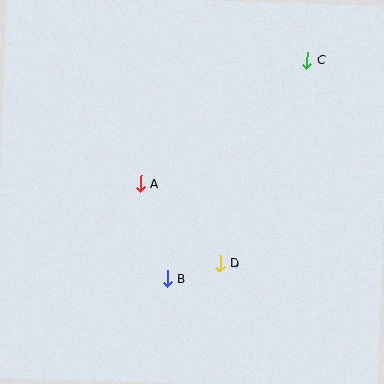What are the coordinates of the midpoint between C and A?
The midpoint between C and A is at (224, 122).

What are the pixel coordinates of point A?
Point A is at (140, 184).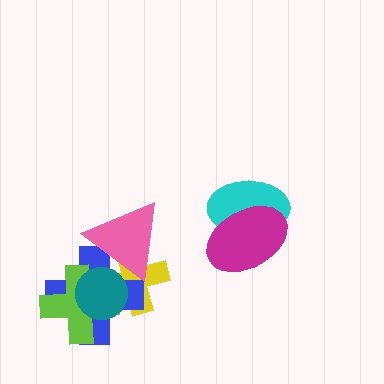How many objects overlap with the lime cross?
3 objects overlap with the lime cross.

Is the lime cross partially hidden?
Yes, it is partially covered by another shape.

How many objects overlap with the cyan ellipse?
1 object overlaps with the cyan ellipse.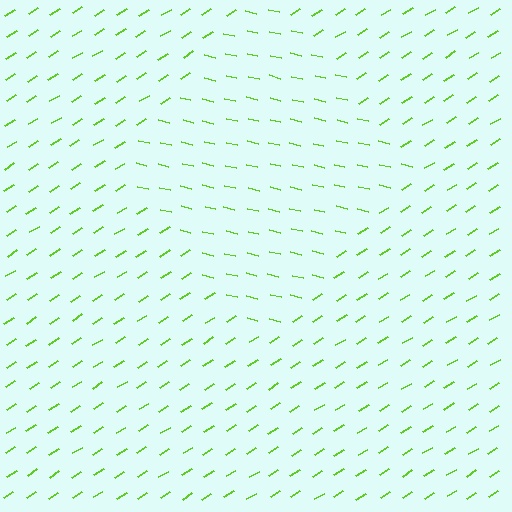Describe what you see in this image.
The image is filled with small lime line segments. A diamond region in the image has lines oriented differently from the surrounding lines, creating a visible texture boundary.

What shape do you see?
I see a diamond.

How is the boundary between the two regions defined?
The boundary is defined purely by a change in line orientation (approximately 45 degrees difference). All lines are the same color and thickness.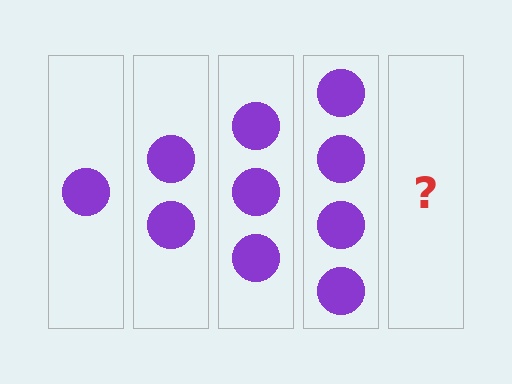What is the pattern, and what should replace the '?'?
The pattern is that each step adds one more circle. The '?' should be 5 circles.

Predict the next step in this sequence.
The next step is 5 circles.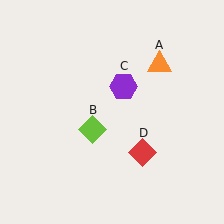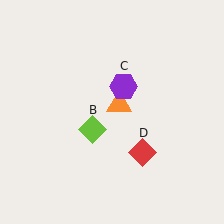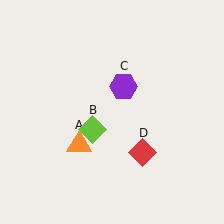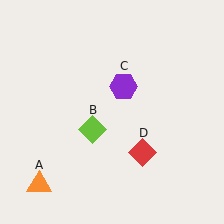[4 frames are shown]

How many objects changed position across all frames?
1 object changed position: orange triangle (object A).